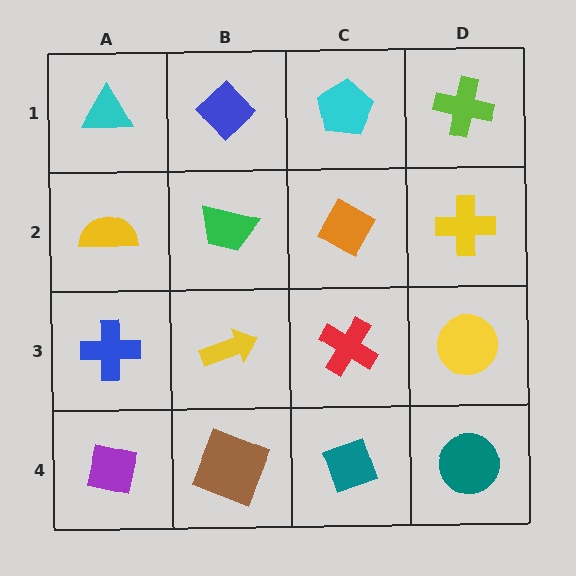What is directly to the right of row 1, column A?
A blue diamond.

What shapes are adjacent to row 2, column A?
A cyan triangle (row 1, column A), a blue cross (row 3, column A), a green trapezoid (row 2, column B).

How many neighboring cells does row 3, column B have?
4.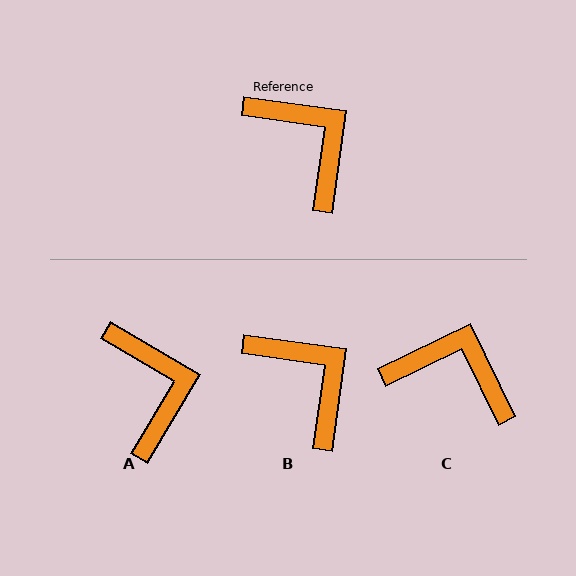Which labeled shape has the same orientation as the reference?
B.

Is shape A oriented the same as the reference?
No, it is off by about 22 degrees.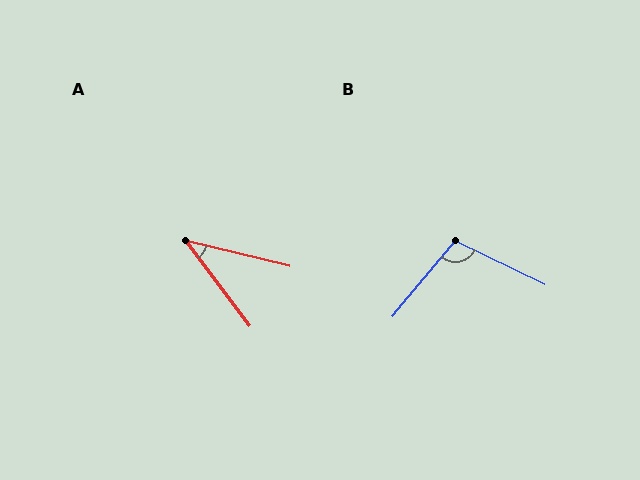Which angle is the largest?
B, at approximately 104 degrees.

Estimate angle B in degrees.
Approximately 104 degrees.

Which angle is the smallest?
A, at approximately 39 degrees.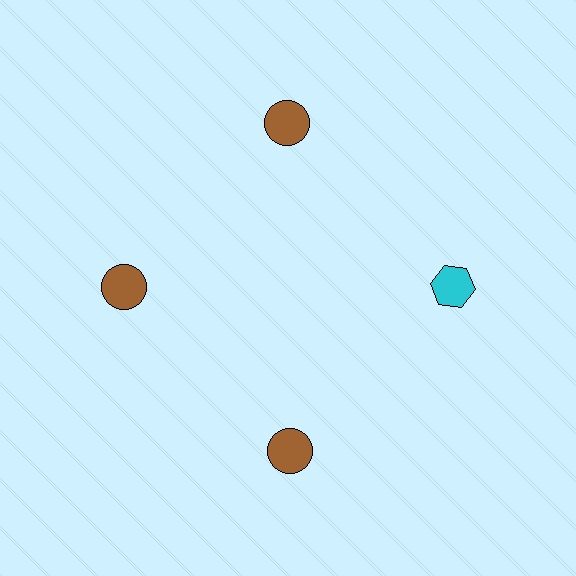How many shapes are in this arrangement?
There are 4 shapes arranged in a ring pattern.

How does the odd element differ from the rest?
It differs in both color (cyan instead of brown) and shape (hexagon instead of circle).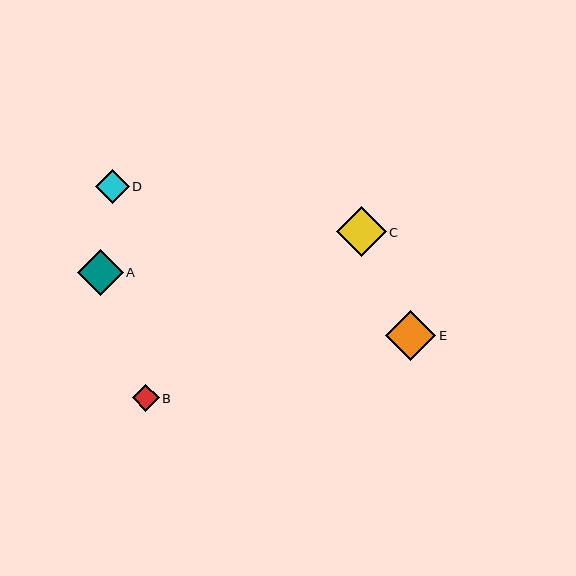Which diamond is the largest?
Diamond E is the largest with a size of approximately 50 pixels.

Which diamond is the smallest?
Diamond B is the smallest with a size of approximately 27 pixels.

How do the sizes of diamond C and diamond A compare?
Diamond C and diamond A are approximately the same size.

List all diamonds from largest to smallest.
From largest to smallest: E, C, A, D, B.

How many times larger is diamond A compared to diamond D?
Diamond A is approximately 1.4 times the size of diamond D.